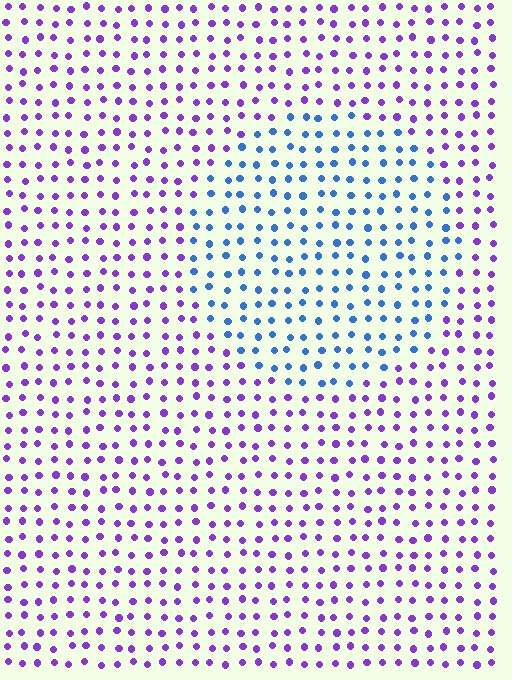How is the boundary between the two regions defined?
The boundary is defined purely by a slight shift in hue (about 56 degrees). Spacing, size, and orientation are identical on both sides.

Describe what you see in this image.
The image is filled with small purple elements in a uniform arrangement. A circle-shaped region is visible where the elements are tinted to a slightly different hue, forming a subtle color boundary.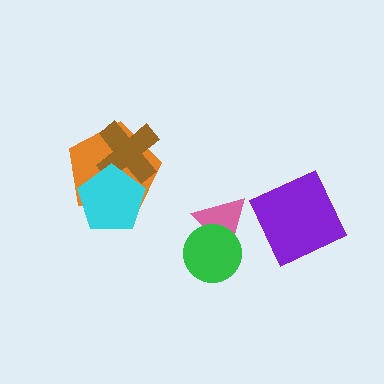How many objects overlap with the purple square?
0 objects overlap with the purple square.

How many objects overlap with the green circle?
1 object overlaps with the green circle.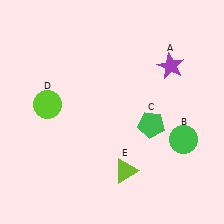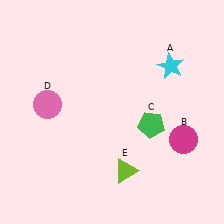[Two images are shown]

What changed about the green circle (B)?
In Image 1, B is green. In Image 2, it changed to magenta.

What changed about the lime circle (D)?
In Image 1, D is lime. In Image 2, it changed to pink.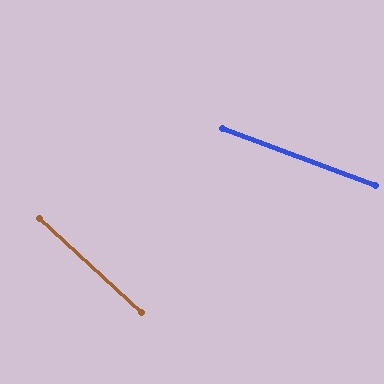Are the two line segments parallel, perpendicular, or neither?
Neither parallel nor perpendicular — they differ by about 23°.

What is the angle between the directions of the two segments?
Approximately 23 degrees.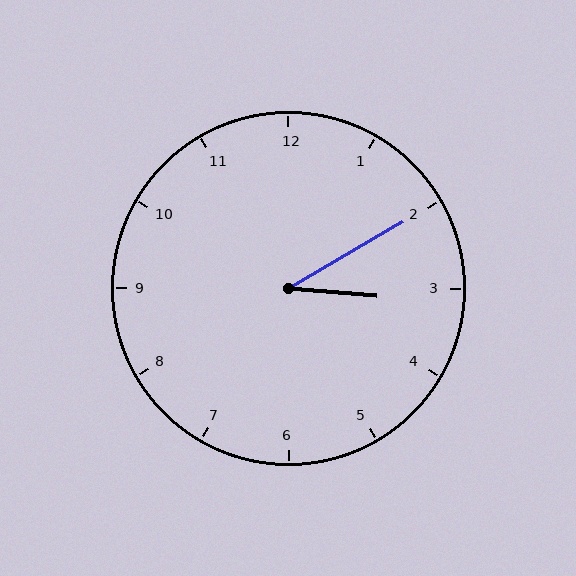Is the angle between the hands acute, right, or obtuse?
It is acute.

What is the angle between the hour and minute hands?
Approximately 35 degrees.